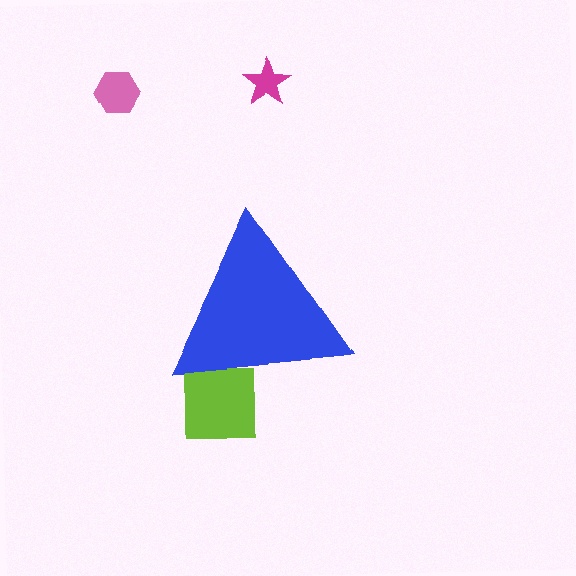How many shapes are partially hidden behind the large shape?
1 shape is partially hidden.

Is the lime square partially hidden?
Yes, the lime square is partially hidden behind the blue triangle.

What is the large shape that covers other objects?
A blue triangle.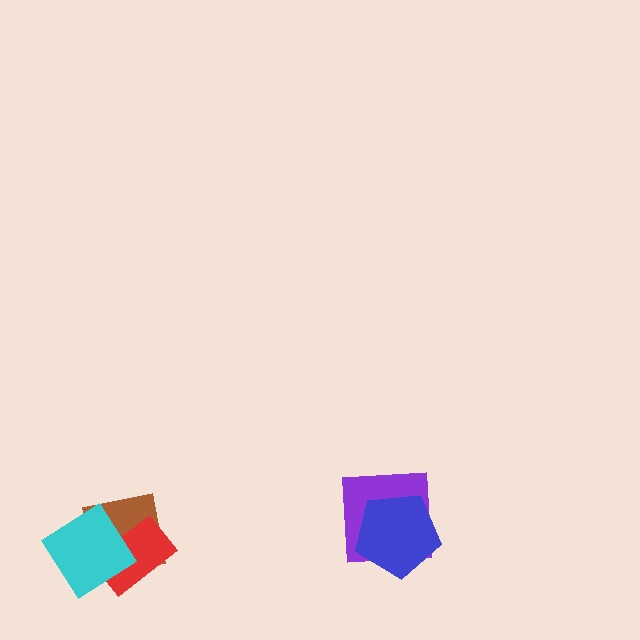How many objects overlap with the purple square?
1 object overlaps with the purple square.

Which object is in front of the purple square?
The blue pentagon is in front of the purple square.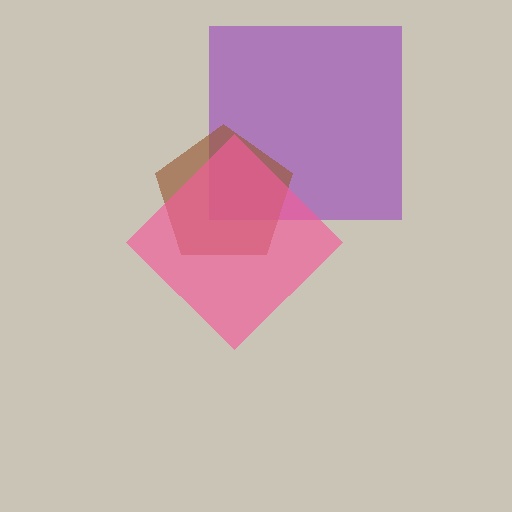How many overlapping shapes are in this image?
There are 3 overlapping shapes in the image.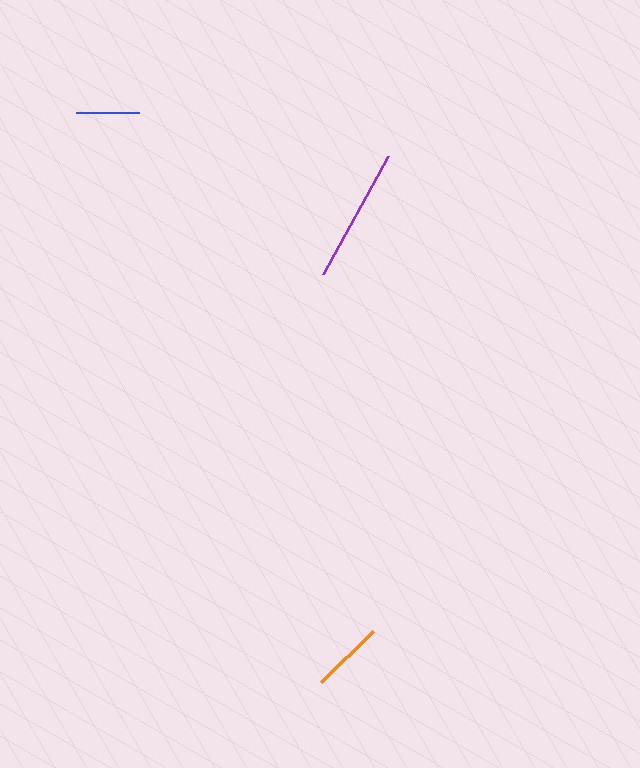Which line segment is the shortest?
The blue line is the shortest at approximately 63 pixels.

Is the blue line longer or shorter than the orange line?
The orange line is longer than the blue line.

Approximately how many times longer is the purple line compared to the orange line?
The purple line is approximately 1.9 times the length of the orange line.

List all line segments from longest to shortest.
From longest to shortest: purple, orange, blue.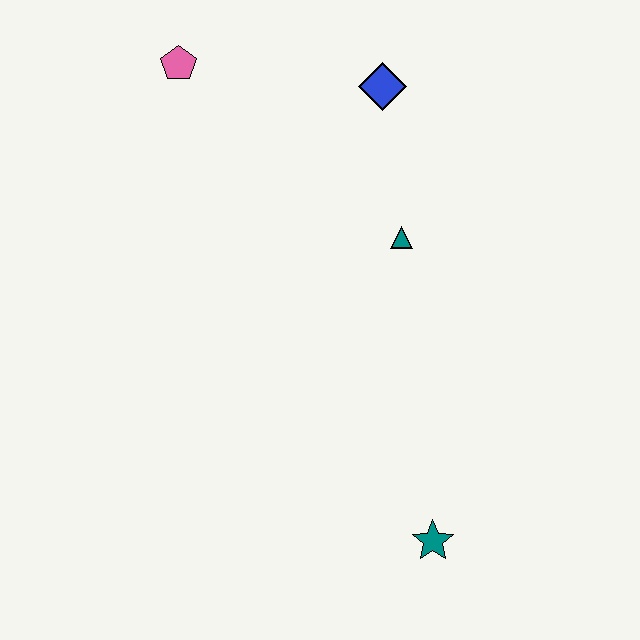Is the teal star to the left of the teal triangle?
No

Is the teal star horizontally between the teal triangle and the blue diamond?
No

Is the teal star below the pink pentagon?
Yes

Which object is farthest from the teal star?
The pink pentagon is farthest from the teal star.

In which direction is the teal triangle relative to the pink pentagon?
The teal triangle is to the right of the pink pentagon.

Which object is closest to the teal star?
The teal triangle is closest to the teal star.